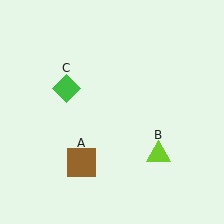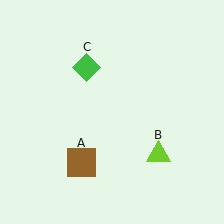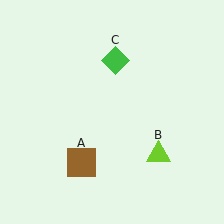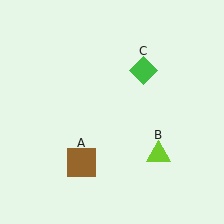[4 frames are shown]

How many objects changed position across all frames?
1 object changed position: green diamond (object C).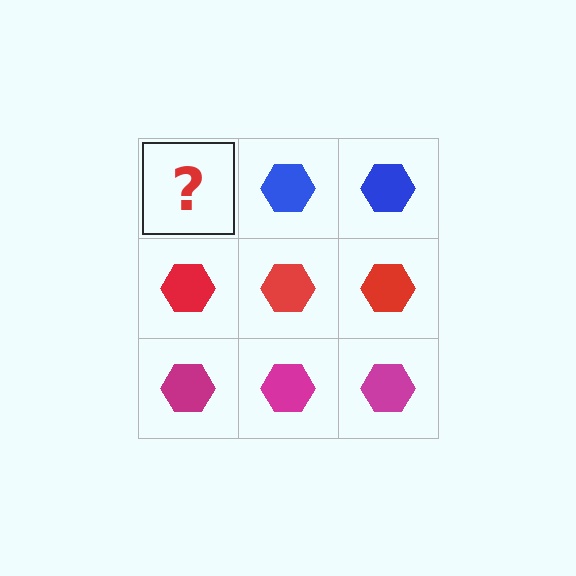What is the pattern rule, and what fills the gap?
The rule is that each row has a consistent color. The gap should be filled with a blue hexagon.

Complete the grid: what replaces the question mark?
The question mark should be replaced with a blue hexagon.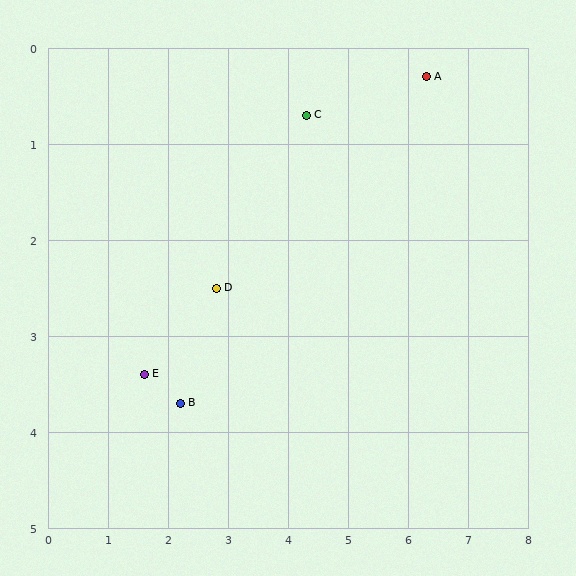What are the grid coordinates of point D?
Point D is at approximately (2.8, 2.5).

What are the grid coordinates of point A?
Point A is at approximately (6.3, 0.3).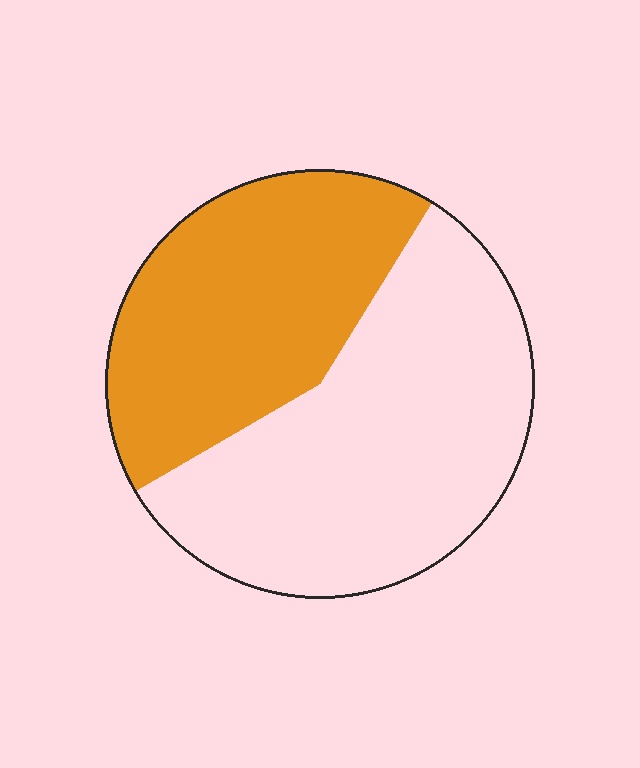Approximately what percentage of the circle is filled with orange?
Approximately 40%.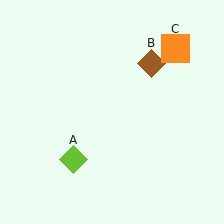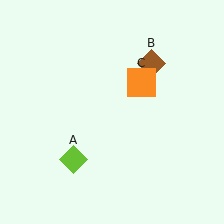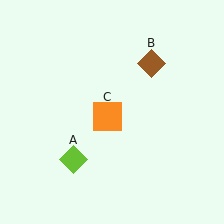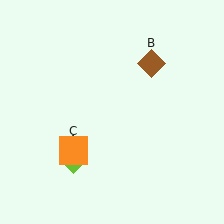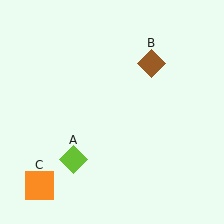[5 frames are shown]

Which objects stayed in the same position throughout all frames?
Lime diamond (object A) and brown diamond (object B) remained stationary.